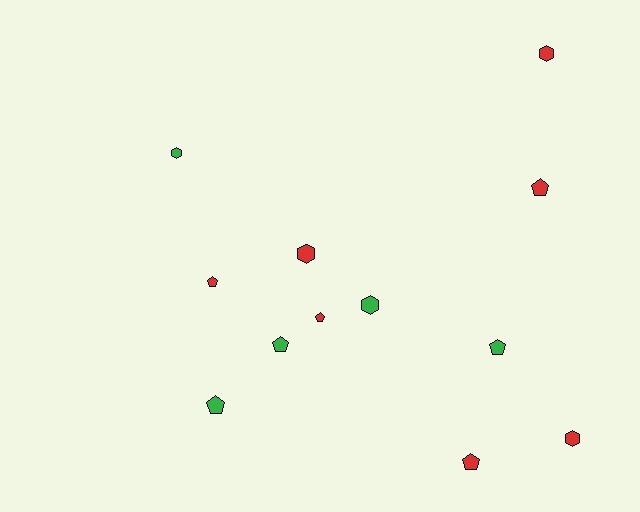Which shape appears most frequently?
Pentagon, with 7 objects.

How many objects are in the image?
There are 12 objects.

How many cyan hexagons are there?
There are no cyan hexagons.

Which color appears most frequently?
Red, with 7 objects.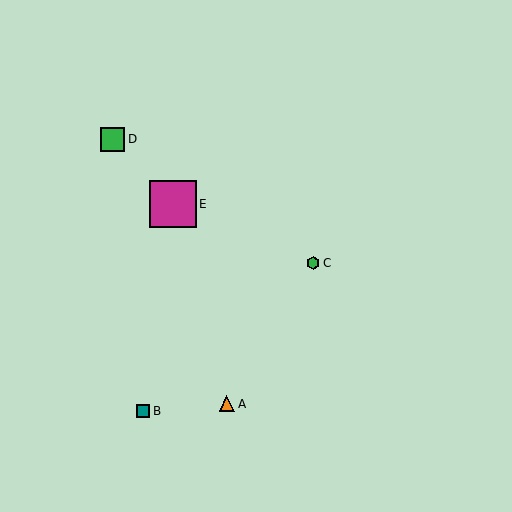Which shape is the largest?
The magenta square (labeled E) is the largest.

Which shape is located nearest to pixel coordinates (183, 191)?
The magenta square (labeled E) at (173, 204) is nearest to that location.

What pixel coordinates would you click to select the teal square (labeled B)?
Click at (143, 411) to select the teal square B.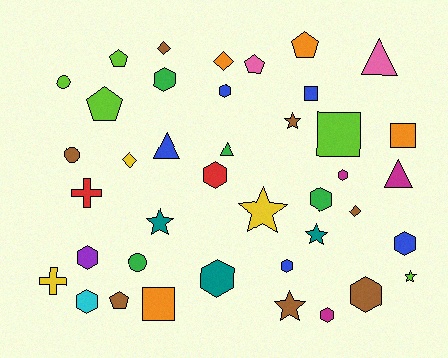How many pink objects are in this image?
There are 2 pink objects.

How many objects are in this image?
There are 40 objects.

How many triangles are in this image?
There are 4 triangles.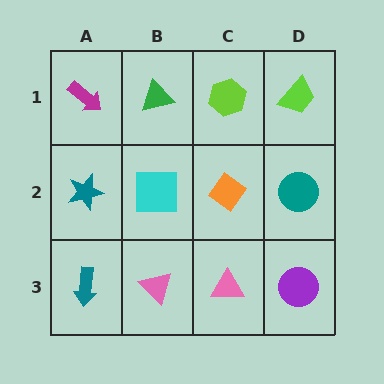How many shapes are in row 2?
4 shapes.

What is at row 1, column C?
A lime hexagon.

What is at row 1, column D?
A lime trapezoid.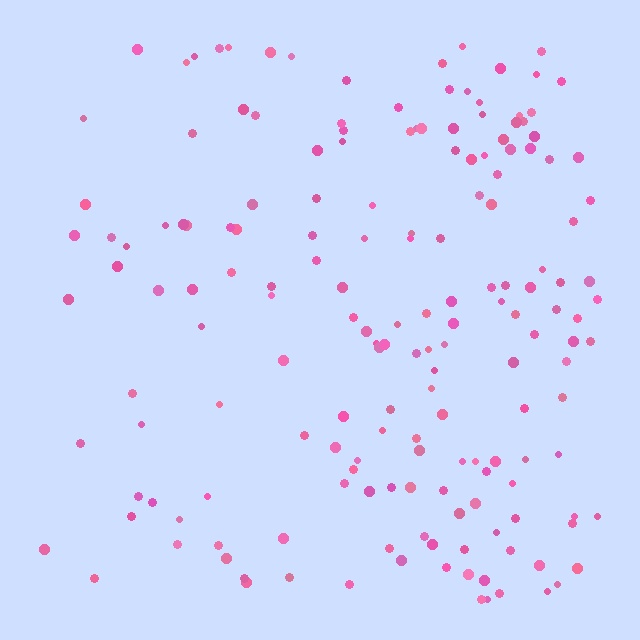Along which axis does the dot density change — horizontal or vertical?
Horizontal.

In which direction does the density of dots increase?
From left to right, with the right side densest.